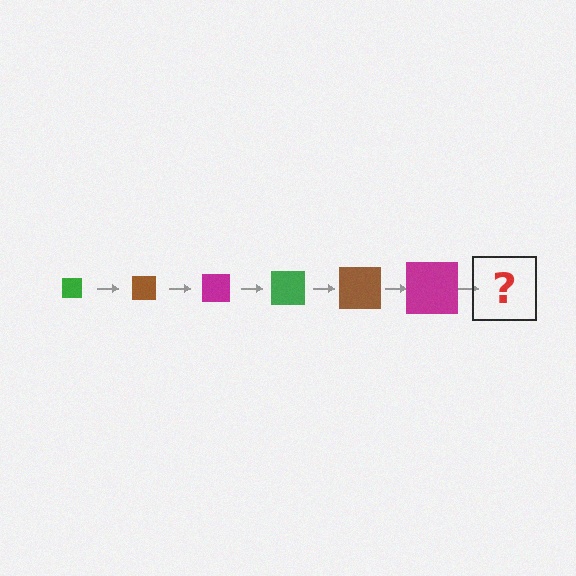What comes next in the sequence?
The next element should be a green square, larger than the previous one.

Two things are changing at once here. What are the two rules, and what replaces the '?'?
The two rules are that the square grows larger each step and the color cycles through green, brown, and magenta. The '?' should be a green square, larger than the previous one.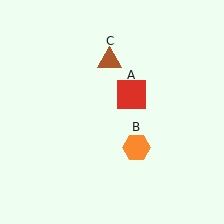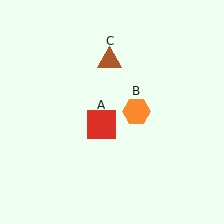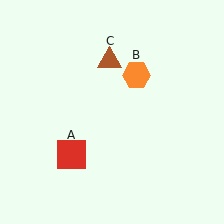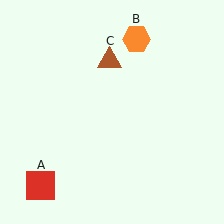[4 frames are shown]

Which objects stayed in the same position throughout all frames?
Brown triangle (object C) remained stationary.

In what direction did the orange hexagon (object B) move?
The orange hexagon (object B) moved up.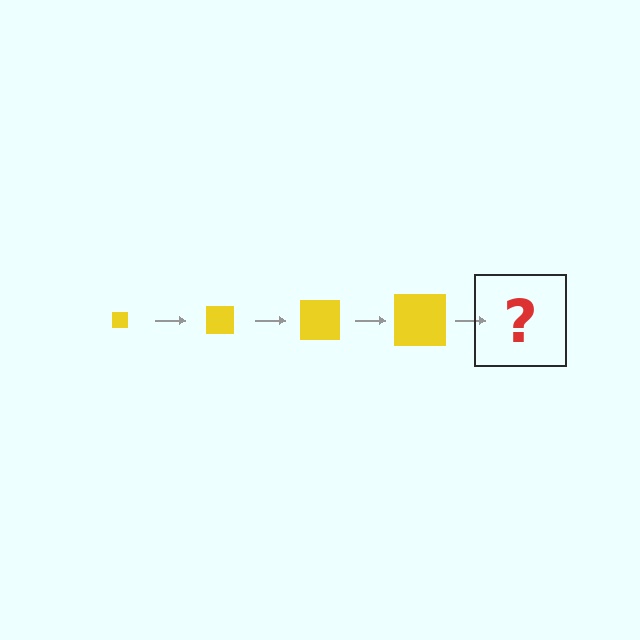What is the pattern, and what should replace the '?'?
The pattern is that the square gets progressively larger each step. The '?' should be a yellow square, larger than the previous one.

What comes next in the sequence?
The next element should be a yellow square, larger than the previous one.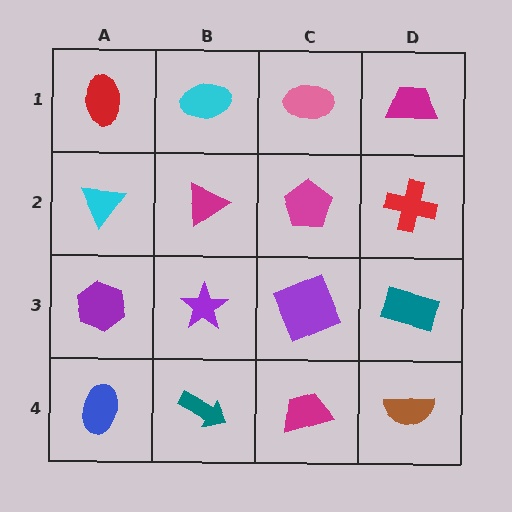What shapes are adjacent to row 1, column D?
A red cross (row 2, column D), a pink ellipse (row 1, column C).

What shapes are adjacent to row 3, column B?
A magenta triangle (row 2, column B), a teal arrow (row 4, column B), a purple hexagon (row 3, column A), a purple square (row 3, column C).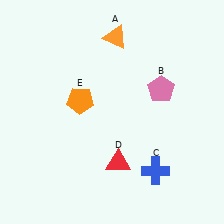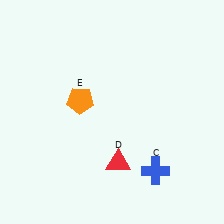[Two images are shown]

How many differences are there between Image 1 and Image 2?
There are 2 differences between the two images.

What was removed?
The orange triangle (A), the pink pentagon (B) were removed in Image 2.